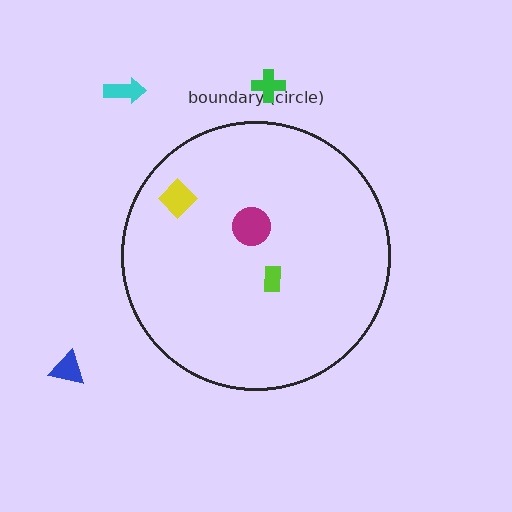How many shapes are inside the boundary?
3 inside, 3 outside.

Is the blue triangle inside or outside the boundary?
Outside.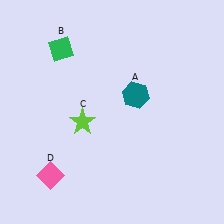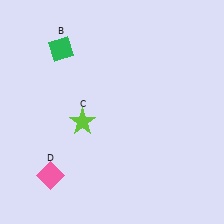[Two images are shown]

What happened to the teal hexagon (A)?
The teal hexagon (A) was removed in Image 2. It was in the top-right area of Image 1.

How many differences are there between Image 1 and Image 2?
There is 1 difference between the two images.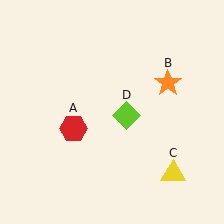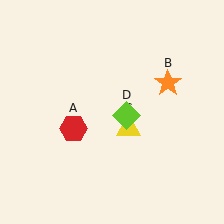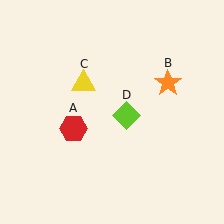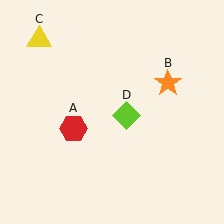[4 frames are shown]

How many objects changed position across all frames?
1 object changed position: yellow triangle (object C).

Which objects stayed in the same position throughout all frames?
Red hexagon (object A) and orange star (object B) and lime diamond (object D) remained stationary.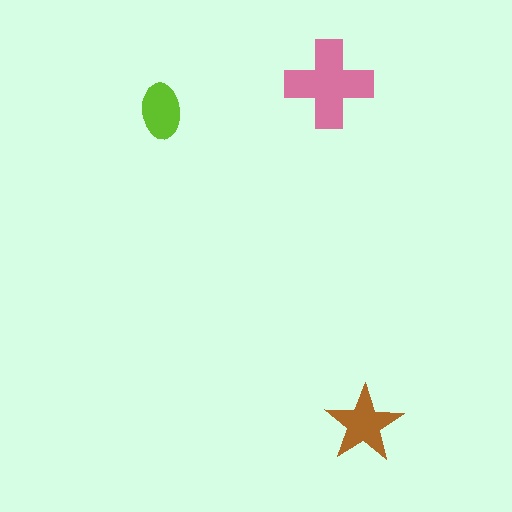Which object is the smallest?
The lime ellipse.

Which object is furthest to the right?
The brown star is rightmost.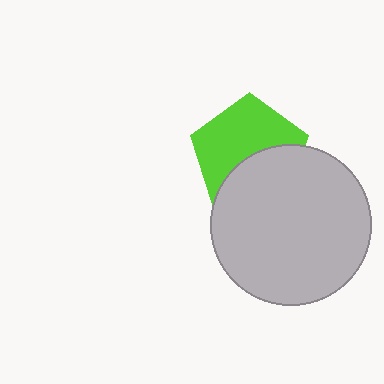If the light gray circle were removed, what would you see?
You would see the complete lime pentagon.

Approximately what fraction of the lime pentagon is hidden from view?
Roughly 42% of the lime pentagon is hidden behind the light gray circle.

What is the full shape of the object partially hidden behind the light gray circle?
The partially hidden object is a lime pentagon.